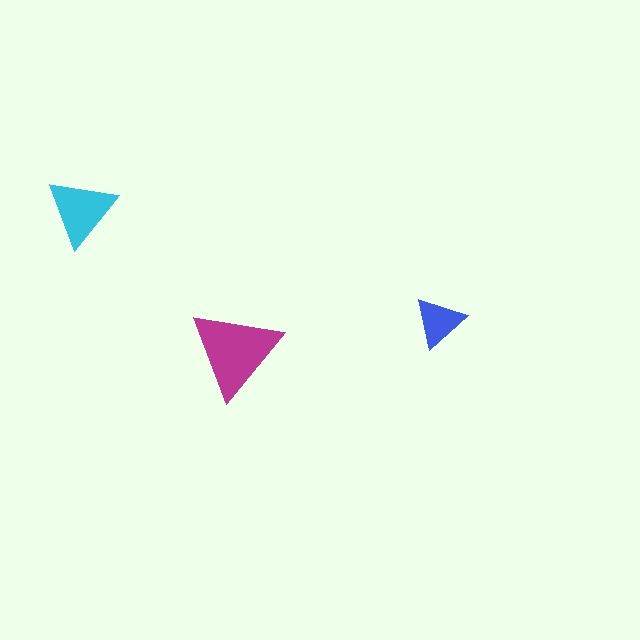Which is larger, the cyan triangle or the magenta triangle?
The magenta one.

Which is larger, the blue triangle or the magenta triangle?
The magenta one.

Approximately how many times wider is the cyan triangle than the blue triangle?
About 1.5 times wider.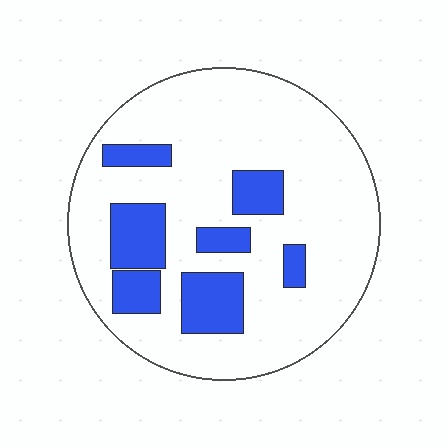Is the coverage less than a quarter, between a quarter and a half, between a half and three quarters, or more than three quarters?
Less than a quarter.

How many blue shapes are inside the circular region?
7.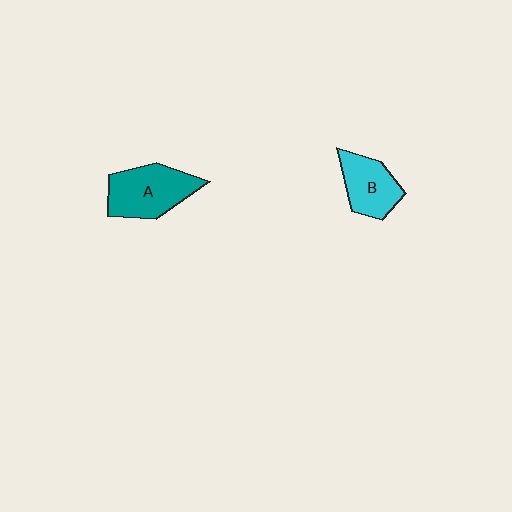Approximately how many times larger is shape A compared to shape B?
Approximately 1.3 times.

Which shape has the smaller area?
Shape B (cyan).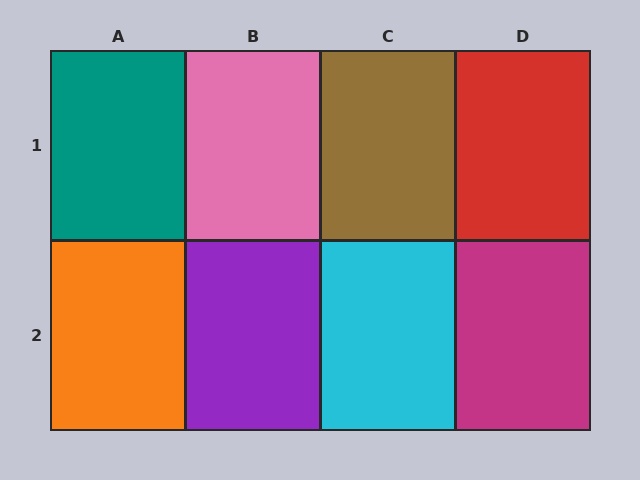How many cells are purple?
1 cell is purple.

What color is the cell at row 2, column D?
Magenta.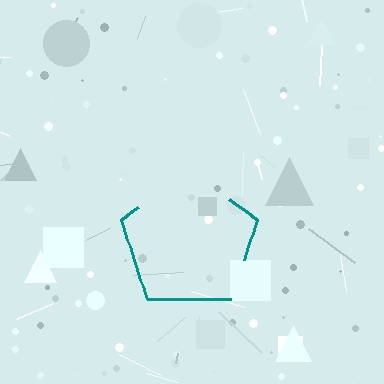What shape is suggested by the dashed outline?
The dashed outline suggests a pentagon.